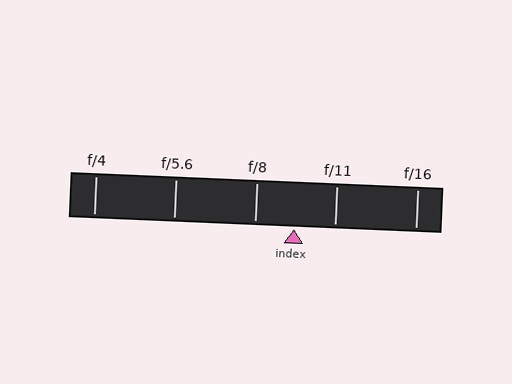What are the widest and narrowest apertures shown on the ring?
The widest aperture shown is f/4 and the narrowest is f/16.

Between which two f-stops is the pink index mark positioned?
The index mark is between f/8 and f/11.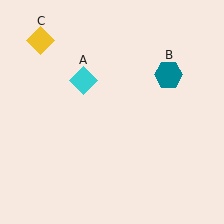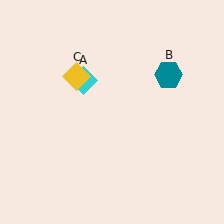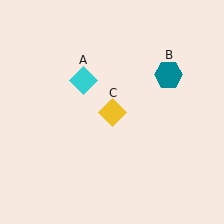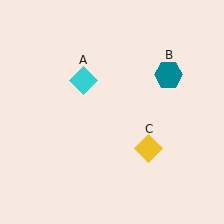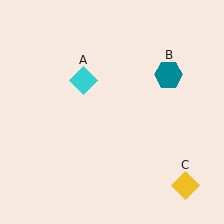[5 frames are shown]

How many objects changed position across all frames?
1 object changed position: yellow diamond (object C).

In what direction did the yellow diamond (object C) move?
The yellow diamond (object C) moved down and to the right.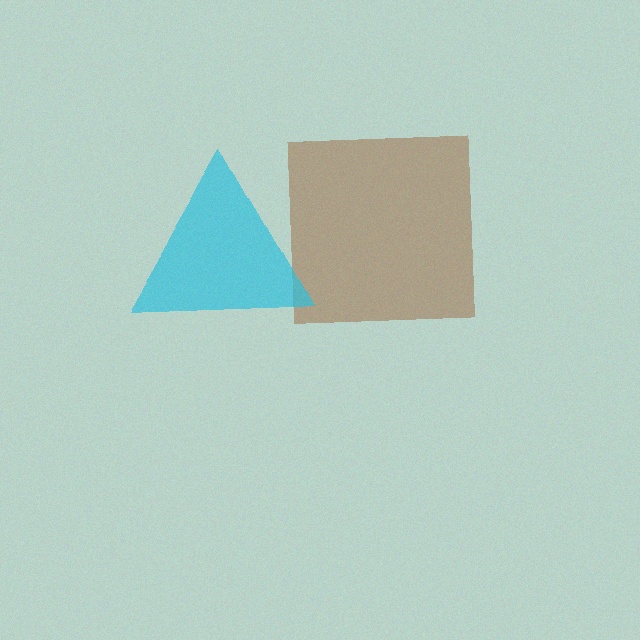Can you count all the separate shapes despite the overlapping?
Yes, there are 2 separate shapes.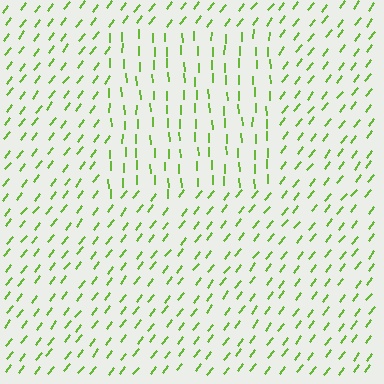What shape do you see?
I see a rectangle.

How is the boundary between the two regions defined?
The boundary is defined purely by a change in line orientation (approximately 39 degrees difference). All lines are the same color and thickness.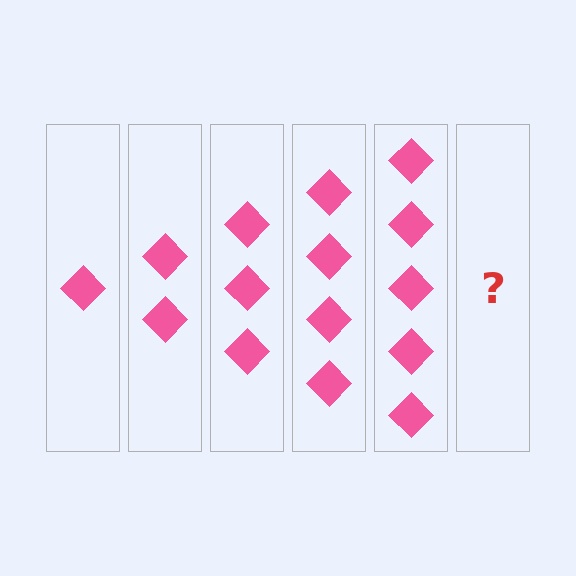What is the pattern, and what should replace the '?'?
The pattern is that each step adds one more diamond. The '?' should be 6 diamonds.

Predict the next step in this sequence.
The next step is 6 diamonds.